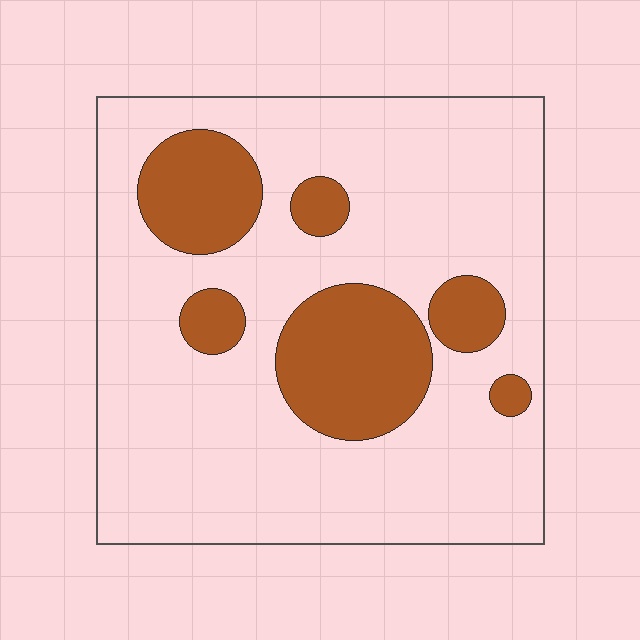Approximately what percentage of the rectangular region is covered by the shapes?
Approximately 20%.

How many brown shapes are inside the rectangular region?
6.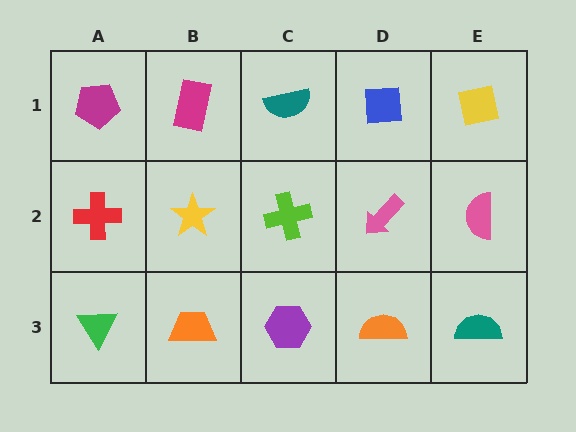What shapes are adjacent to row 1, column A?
A red cross (row 2, column A), a magenta rectangle (row 1, column B).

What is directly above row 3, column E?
A pink semicircle.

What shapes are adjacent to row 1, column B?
A yellow star (row 2, column B), a magenta pentagon (row 1, column A), a teal semicircle (row 1, column C).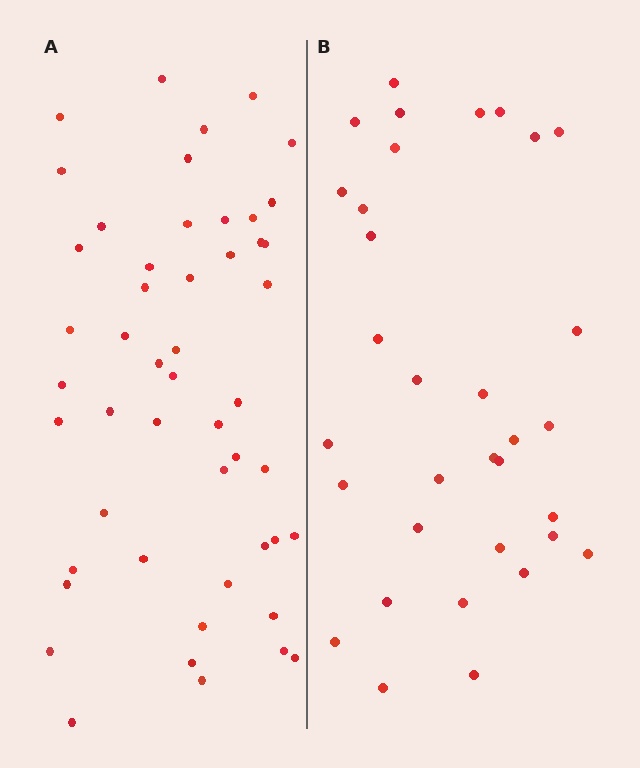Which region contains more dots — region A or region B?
Region A (the left region) has more dots.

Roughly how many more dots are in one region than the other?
Region A has approximately 15 more dots than region B.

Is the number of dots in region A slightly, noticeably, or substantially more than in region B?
Region A has substantially more. The ratio is roughly 1.5 to 1.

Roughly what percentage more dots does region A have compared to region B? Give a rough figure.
About 50% more.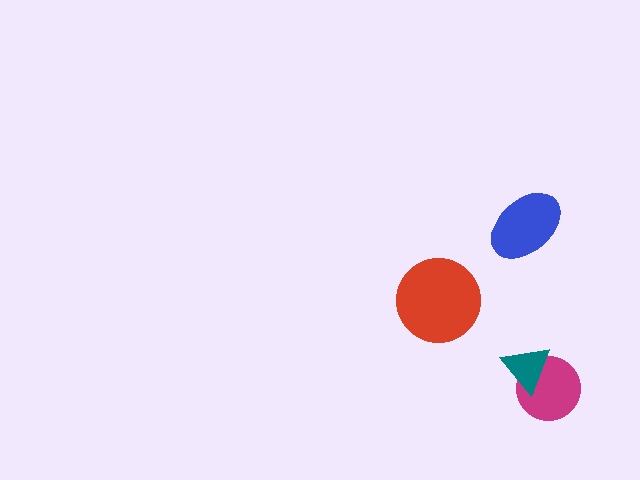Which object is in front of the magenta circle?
The teal triangle is in front of the magenta circle.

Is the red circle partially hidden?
No, no other shape covers it.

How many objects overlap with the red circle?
0 objects overlap with the red circle.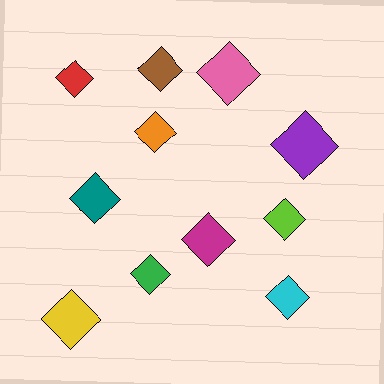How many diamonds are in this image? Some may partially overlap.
There are 11 diamonds.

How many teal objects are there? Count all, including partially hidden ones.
There is 1 teal object.